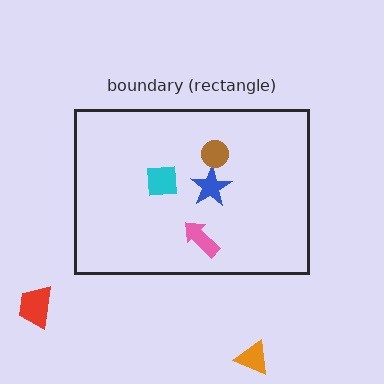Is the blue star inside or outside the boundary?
Inside.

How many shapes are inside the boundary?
4 inside, 2 outside.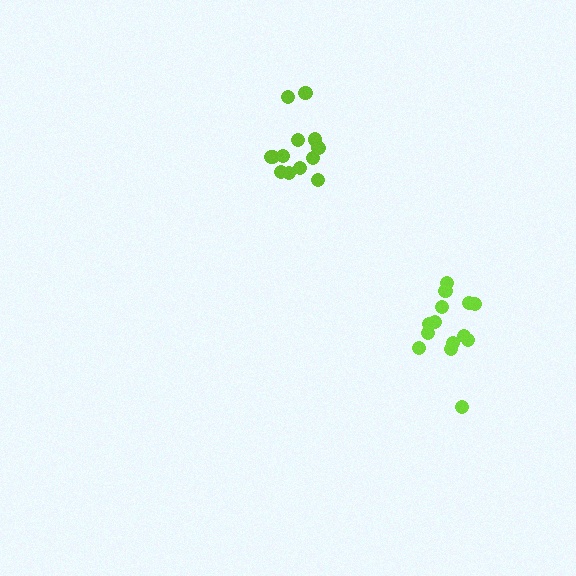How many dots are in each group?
Group 1: 14 dots, Group 2: 13 dots (27 total).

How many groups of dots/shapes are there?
There are 2 groups.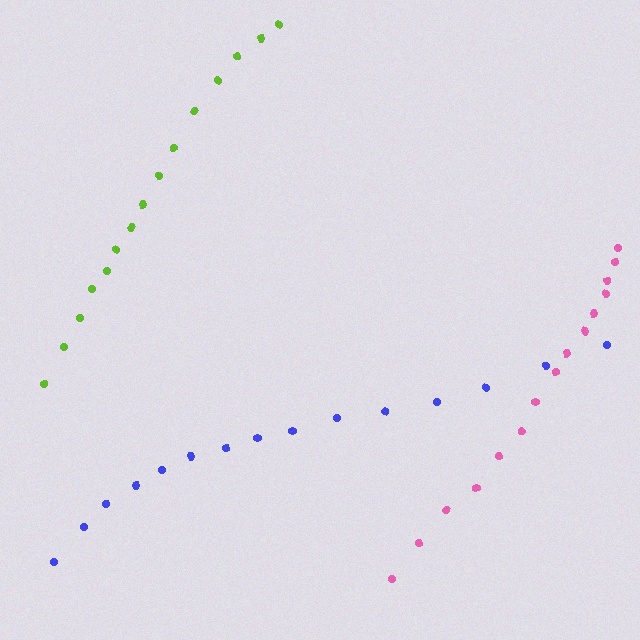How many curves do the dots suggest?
There are 3 distinct paths.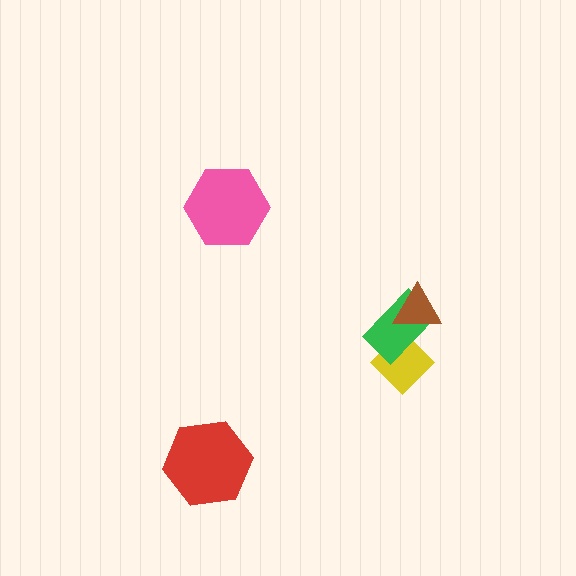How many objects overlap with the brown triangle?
1 object overlaps with the brown triangle.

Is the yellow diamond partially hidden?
Yes, it is partially covered by another shape.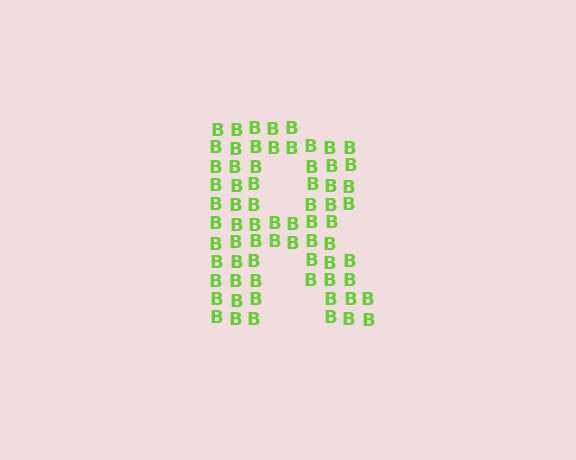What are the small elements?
The small elements are letter B's.